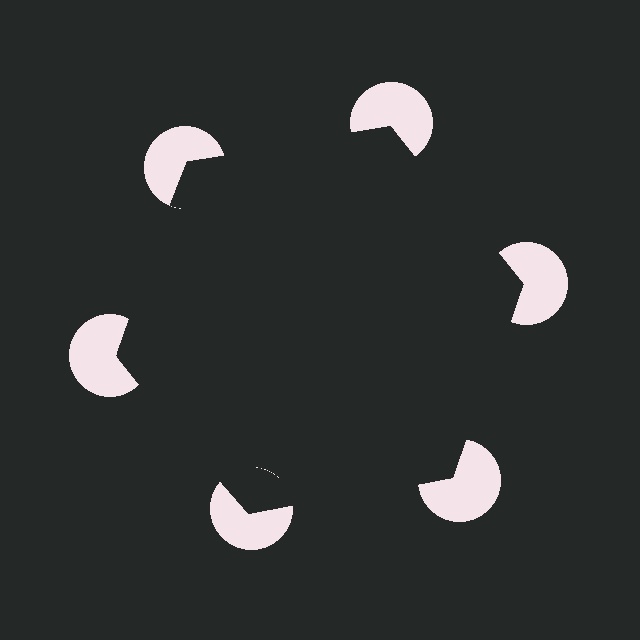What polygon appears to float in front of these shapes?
An illusory hexagon — its edges are inferred from the aligned wedge cuts in the pac-man discs, not physically drawn.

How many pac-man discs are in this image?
There are 6 — one at each vertex of the illusory hexagon.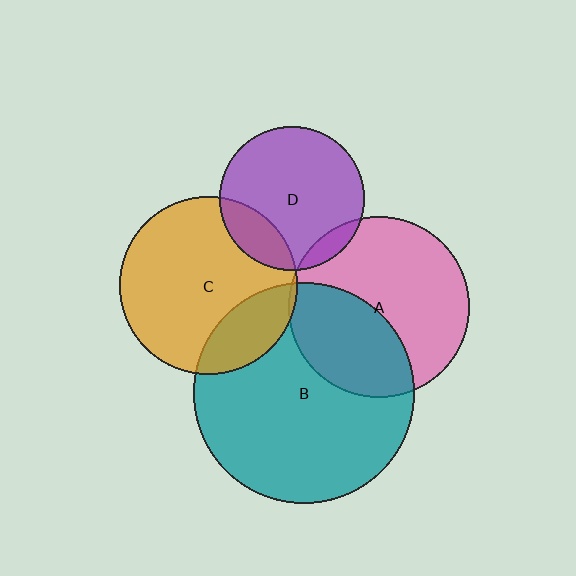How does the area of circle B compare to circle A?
Approximately 1.5 times.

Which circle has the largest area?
Circle B (teal).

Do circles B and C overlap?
Yes.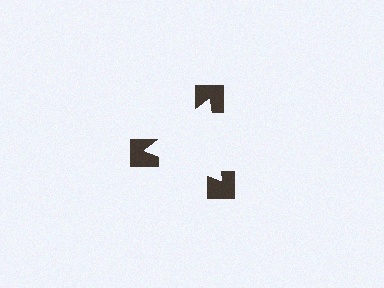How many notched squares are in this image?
There are 3 — one at each vertex of the illusory triangle.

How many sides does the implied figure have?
3 sides.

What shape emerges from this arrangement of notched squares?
An illusory triangle — its edges are inferred from the aligned wedge cuts in the notched squares, not physically drawn.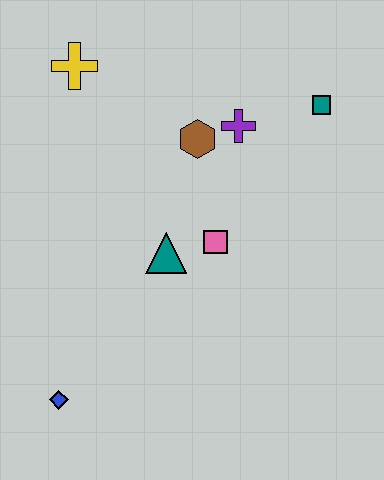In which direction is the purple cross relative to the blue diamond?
The purple cross is above the blue diamond.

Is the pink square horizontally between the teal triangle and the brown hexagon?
No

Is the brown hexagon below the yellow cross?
Yes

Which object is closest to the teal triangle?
The pink square is closest to the teal triangle.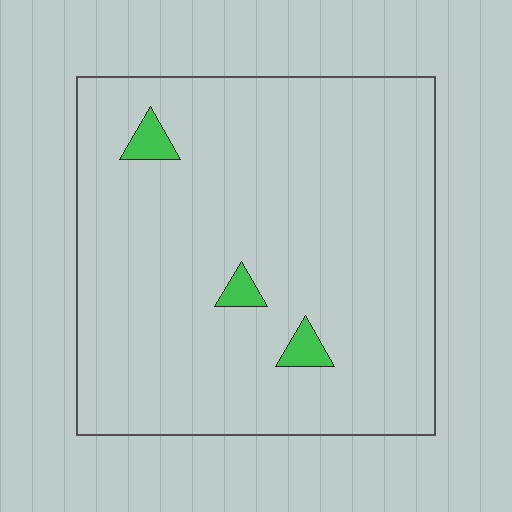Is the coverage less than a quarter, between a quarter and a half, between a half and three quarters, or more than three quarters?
Less than a quarter.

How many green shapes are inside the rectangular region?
3.